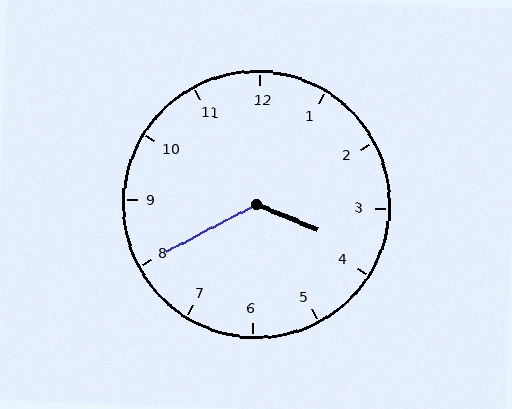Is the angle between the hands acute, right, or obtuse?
It is obtuse.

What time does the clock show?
3:40.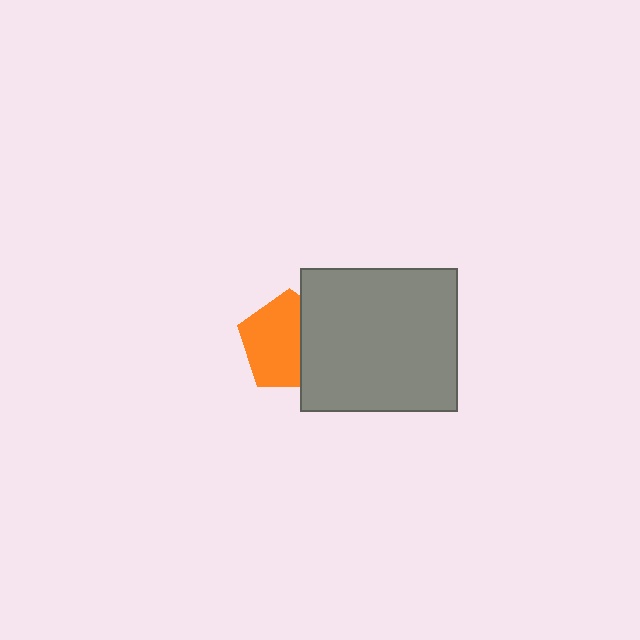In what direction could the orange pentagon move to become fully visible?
The orange pentagon could move left. That would shift it out from behind the gray rectangle entirely.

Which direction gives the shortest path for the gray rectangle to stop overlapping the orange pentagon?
Moving right gives the shortest separation.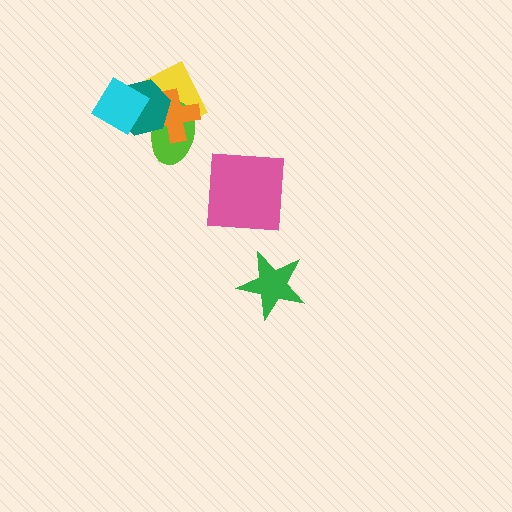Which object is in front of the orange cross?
The teal hexagon is in front of the orange cross.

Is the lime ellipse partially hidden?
Yes, it is partially covered by another shape.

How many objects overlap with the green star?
0 objects overlap with the green star.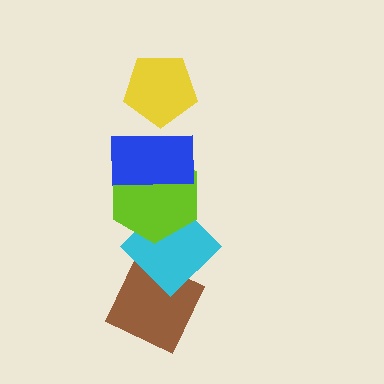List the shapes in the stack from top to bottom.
From top to bottom: the yellow pentagon, the blue rectangle, the lime hexagon, the cyan diamond, the brown diamond.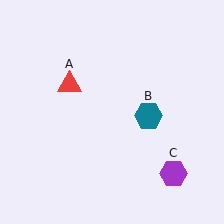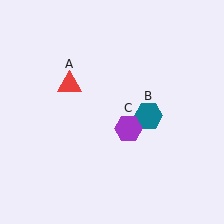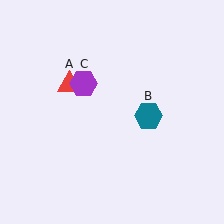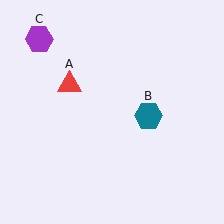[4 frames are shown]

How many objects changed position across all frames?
1 object changed position: purple hexagon (object C).